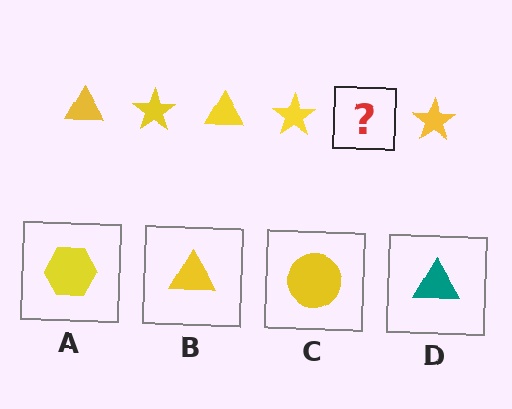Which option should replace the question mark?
Option B.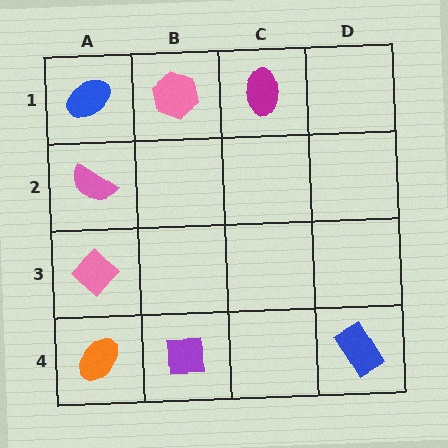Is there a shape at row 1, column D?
No, that cell is empty.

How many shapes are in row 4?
3 shapes.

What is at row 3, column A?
A pink diamond.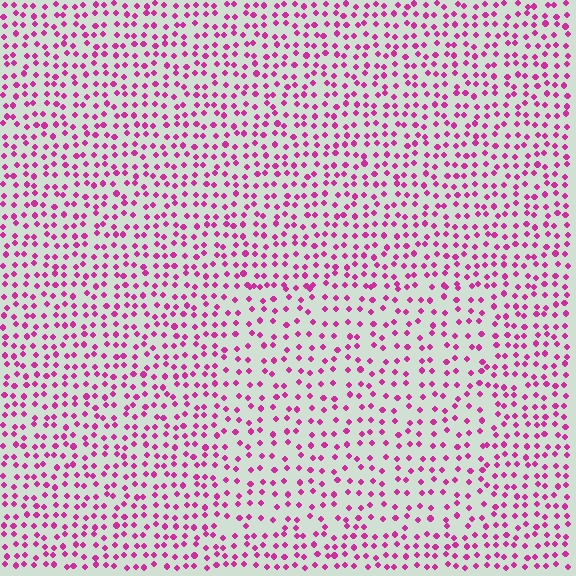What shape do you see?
I see a rectangle.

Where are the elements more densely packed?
The elements are more densely packed outside the rectangle boundary.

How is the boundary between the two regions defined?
The boundary is defined by a change in element density (approximately 1.5x ratio). All elements are the same color, size, and shape.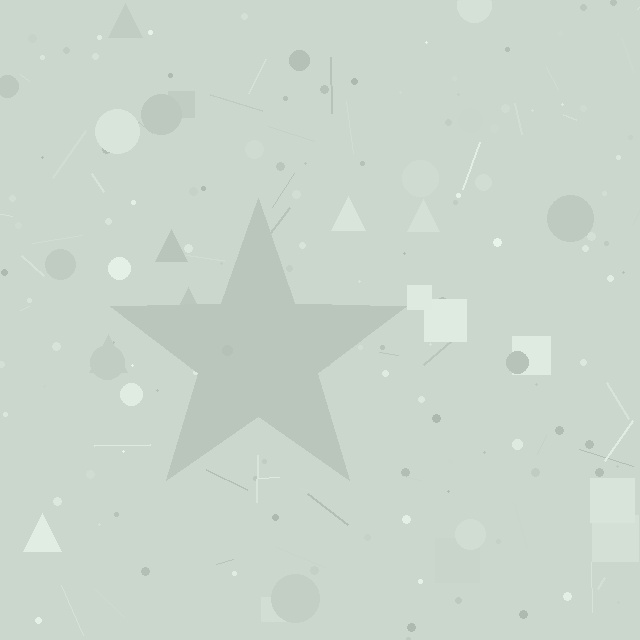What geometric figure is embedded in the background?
A star is embedded in the background.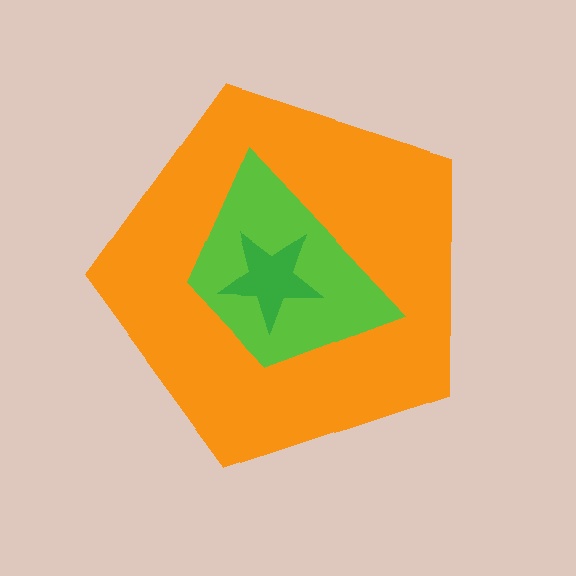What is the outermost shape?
The orange pentagon.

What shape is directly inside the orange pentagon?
The lime trapezoid.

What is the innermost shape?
The green star.